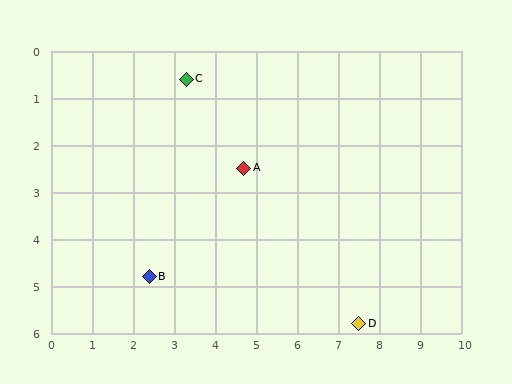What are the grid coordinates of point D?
Point D is at approximately (7.5, 5.8).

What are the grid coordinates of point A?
Point A is at approximately (4.7, 2.5).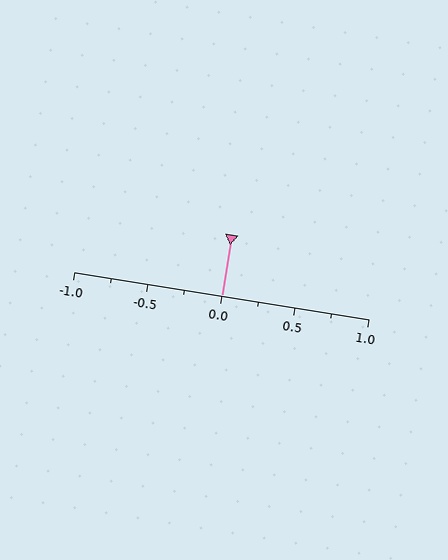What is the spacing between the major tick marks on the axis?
The major ticks are spaced 0.5 apart.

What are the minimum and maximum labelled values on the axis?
The axis runs from -1.0 to 1.0.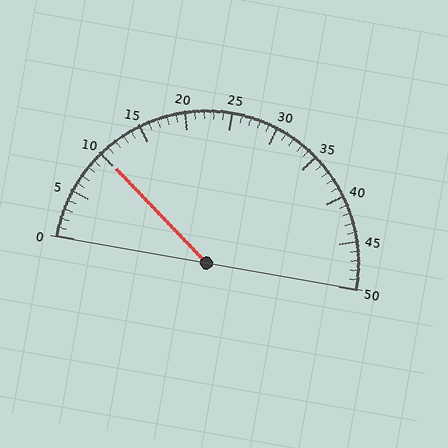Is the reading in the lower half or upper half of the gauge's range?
The reading is in the lower half of the range (0 to 50).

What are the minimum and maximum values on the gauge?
The gauge ranges from 0 to 50.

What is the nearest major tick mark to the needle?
The nearest major tick mark is 10.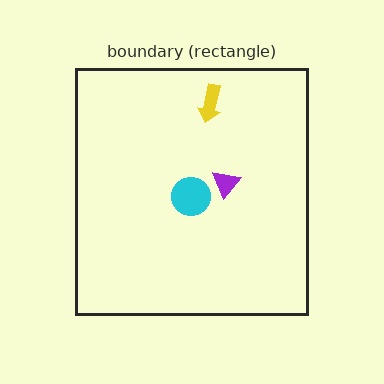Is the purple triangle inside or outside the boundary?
Inside.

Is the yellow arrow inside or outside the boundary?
Inside.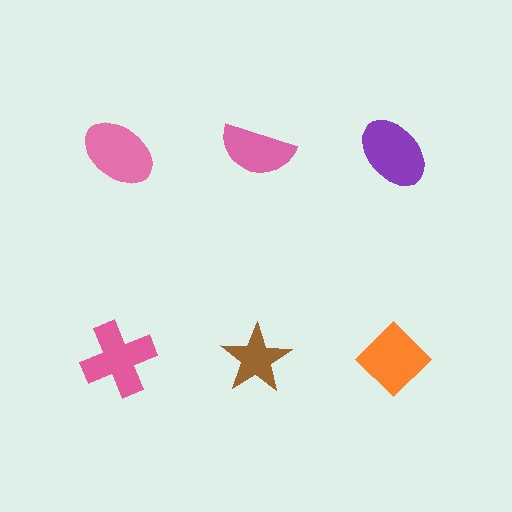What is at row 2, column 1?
A pink cross.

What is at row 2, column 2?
A brown star.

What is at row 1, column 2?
A pink semicircle.